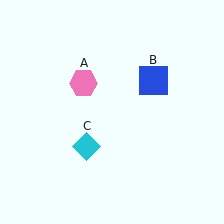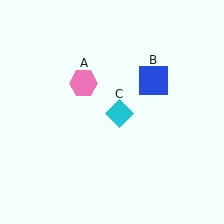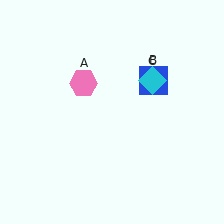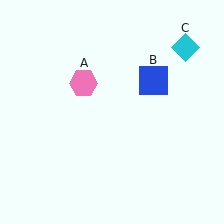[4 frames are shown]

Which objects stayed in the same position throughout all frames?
Pink hexagon (object A) and blue square (object B) remained stationary.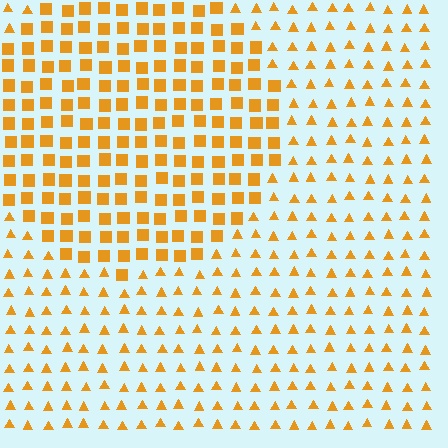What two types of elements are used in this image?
The image uses squares inside the circle region and triangles outside it.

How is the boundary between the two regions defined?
The boundary is defined by a change in element shape: squares inside vs. triangles outside. All elements share the same color and spacing.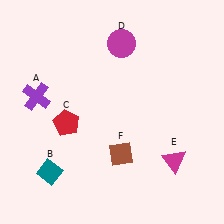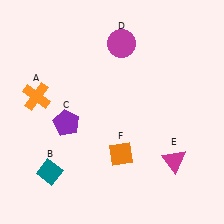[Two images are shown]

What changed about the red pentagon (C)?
In Image 1, C is red. In Image 2, it changed to purple.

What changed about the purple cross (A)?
In Image 1, A is purple. In Image 2, it changed to orange.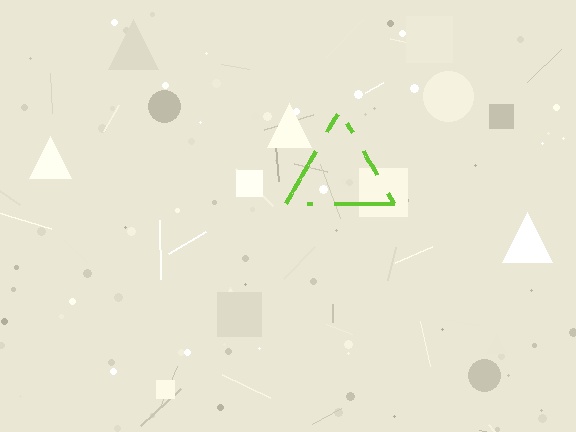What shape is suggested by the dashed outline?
The dashed outline suggests a triangle.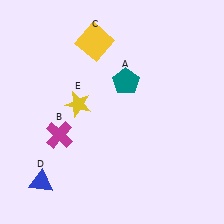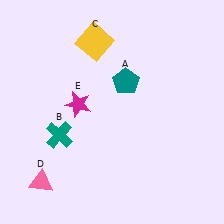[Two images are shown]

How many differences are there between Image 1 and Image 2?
There are 3 differences between the two images.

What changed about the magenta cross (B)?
In Image 1, B is magenta. In Image 2, it changed to teal.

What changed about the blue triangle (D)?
In Image 1, D is blue. In Image 2, it changed to pink.